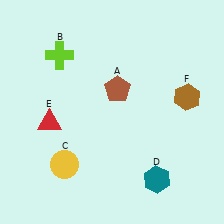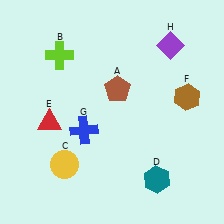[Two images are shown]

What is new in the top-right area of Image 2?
A purple diamond (H) was added in the top-right area of Image 2.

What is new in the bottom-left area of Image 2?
A blue cross (G) was added in the bottom-left area of Image 2.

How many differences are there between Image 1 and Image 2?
There are 2 differences between the two images.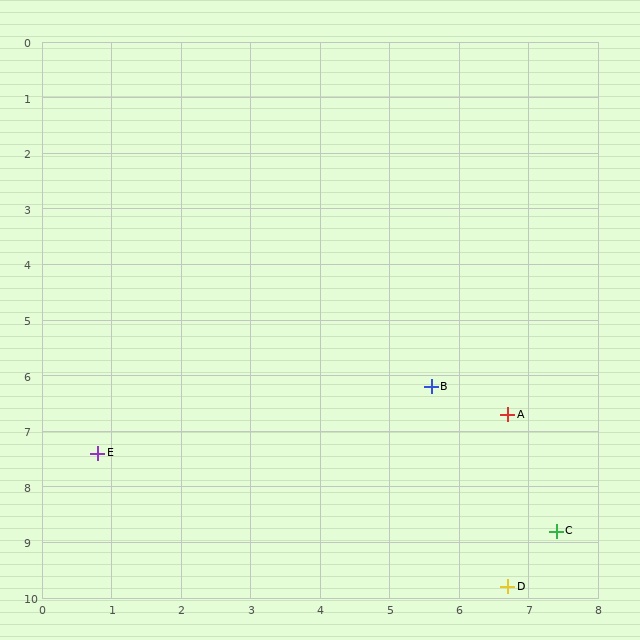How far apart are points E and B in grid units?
Points E and B are about 4.9 grid units apart.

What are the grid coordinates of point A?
Point A is at approximately (6.7, 6.7).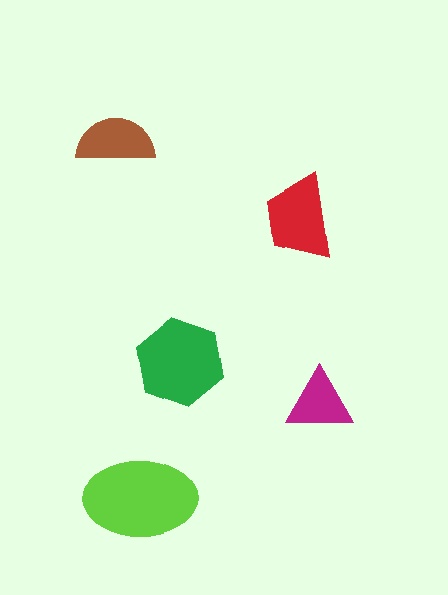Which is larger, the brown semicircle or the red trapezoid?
The red trapezoid.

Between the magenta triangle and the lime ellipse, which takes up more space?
The lime ellipse.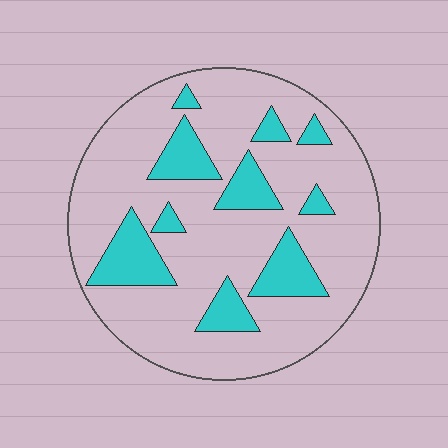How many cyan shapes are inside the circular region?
10.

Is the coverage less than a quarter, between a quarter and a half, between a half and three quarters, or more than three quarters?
Less than a quarter.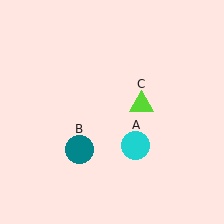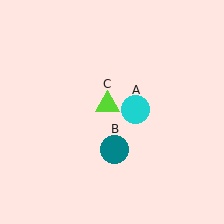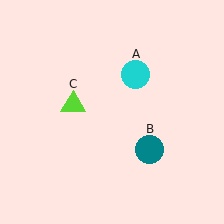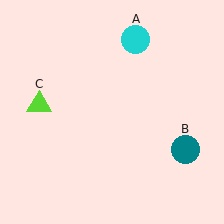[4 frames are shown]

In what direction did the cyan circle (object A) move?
The cyan circle (object A) moved up.